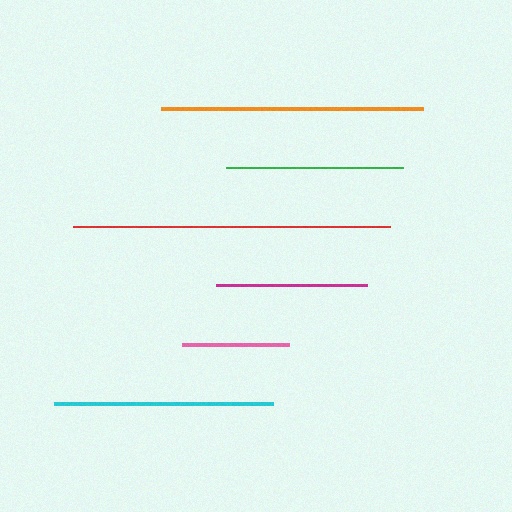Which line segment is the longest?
The red line is the longest at approximately 317 pixels.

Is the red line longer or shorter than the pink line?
The red line is longer than the pink line.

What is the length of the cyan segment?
The cyan segment is approximately 219 pixels long.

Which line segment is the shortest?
The pink line is the shortest at approximately 107 pixels.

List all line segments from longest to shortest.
From longest to shortest: red, orange, cyan, green, magenta, pink.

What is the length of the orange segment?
The orange segment is approximately 262 pixels long.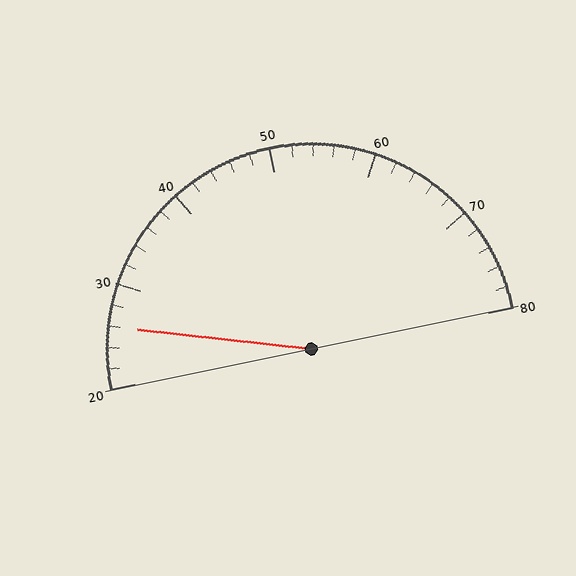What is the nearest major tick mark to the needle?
The nearest major tick mark is 30.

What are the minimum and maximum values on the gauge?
The gauge ranges from 20 to 80.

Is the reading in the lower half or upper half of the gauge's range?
The reading is in the lower half of the range (20 to 80).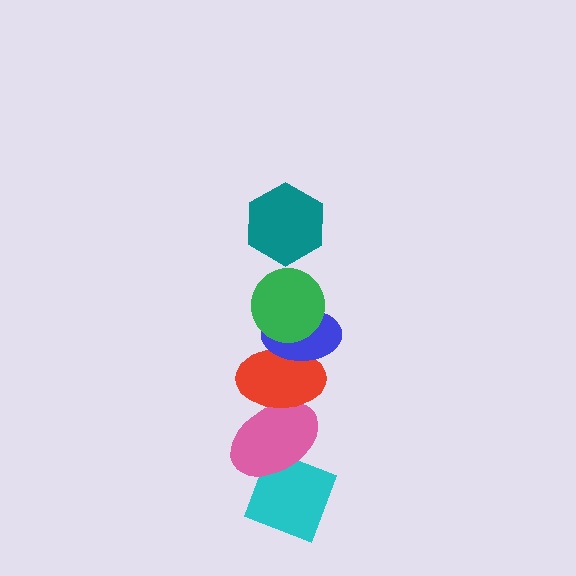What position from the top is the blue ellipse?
The blue ellipse is 3rd from the top.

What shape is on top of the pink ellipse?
The red ellipse is on top of the pink ellipse.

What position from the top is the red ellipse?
The red ellipse is 4th from the top.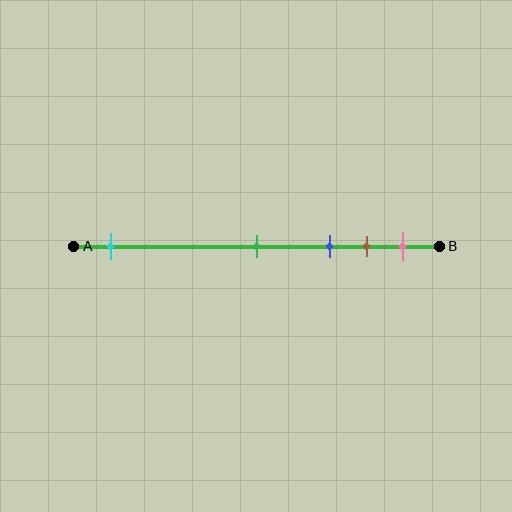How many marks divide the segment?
There are 5 marks dividing the segment.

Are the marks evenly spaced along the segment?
No, the marks are not evenly spaced.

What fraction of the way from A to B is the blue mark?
The blue mark is approximately 70% (0.7) of the way from A to B.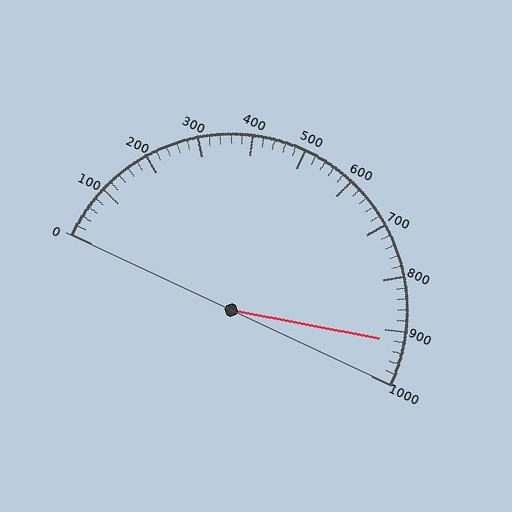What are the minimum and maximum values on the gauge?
The gauge ranges from 0 to 1000.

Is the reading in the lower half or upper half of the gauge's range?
The reading is in the upper half of the range (0 to 1000).